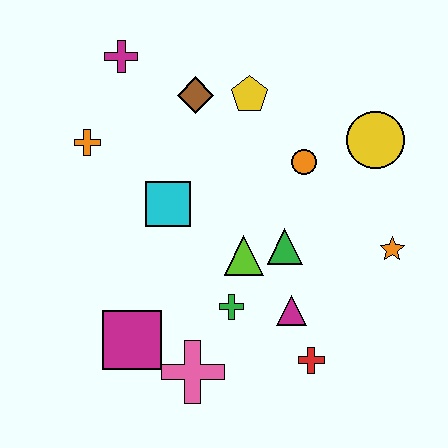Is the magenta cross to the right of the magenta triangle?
No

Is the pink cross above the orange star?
No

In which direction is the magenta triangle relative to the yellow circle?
The magenta triangle is below the yellow circle.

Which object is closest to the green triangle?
The lime triangle is closest to the green triangle.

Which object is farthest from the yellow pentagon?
The pink cross is farthest from the yellow pentagon.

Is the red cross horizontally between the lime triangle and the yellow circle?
Yes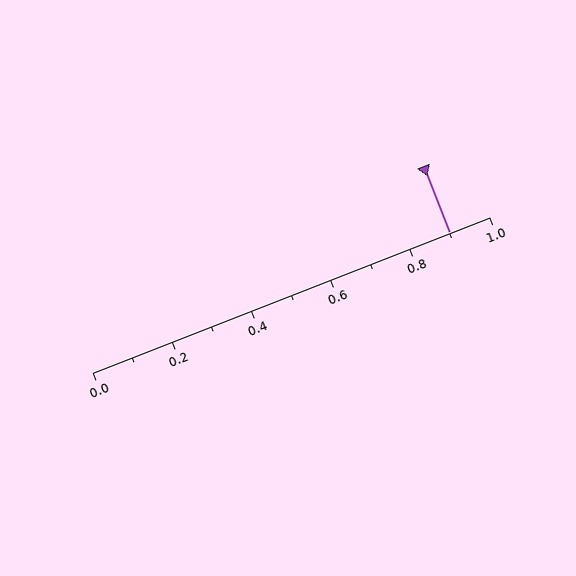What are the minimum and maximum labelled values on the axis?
The axis runs from 0.0 to 1.0.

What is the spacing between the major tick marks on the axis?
The major ticks are spaced 0.2 apart.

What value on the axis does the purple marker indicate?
The marker indicates approximately 0.9.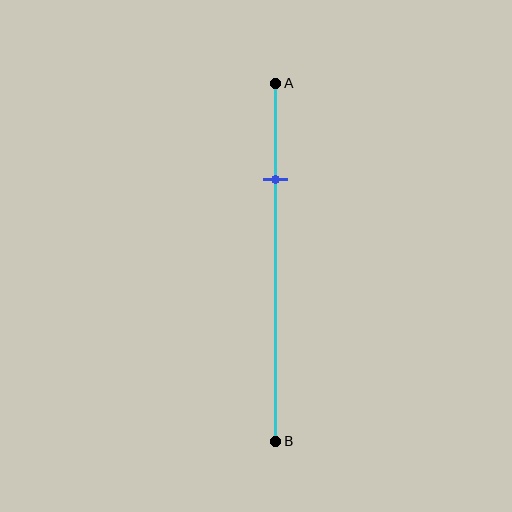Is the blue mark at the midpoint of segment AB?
No, the mark is at about 25% from A, not at the 50% midpoint.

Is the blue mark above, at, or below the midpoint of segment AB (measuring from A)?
The blue mark is above the midpoint of segment AB.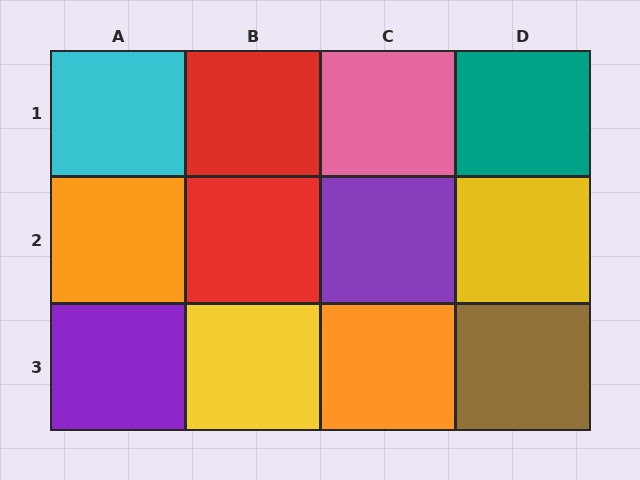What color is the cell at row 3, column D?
Brown.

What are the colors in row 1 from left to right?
Cyan, red, pink, teal.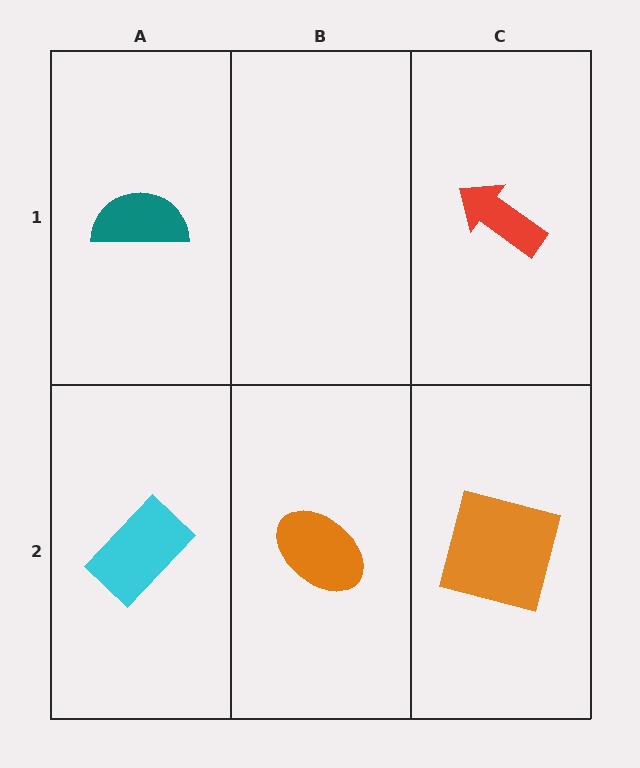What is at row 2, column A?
A cyan rectangle.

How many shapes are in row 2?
3 shapes.